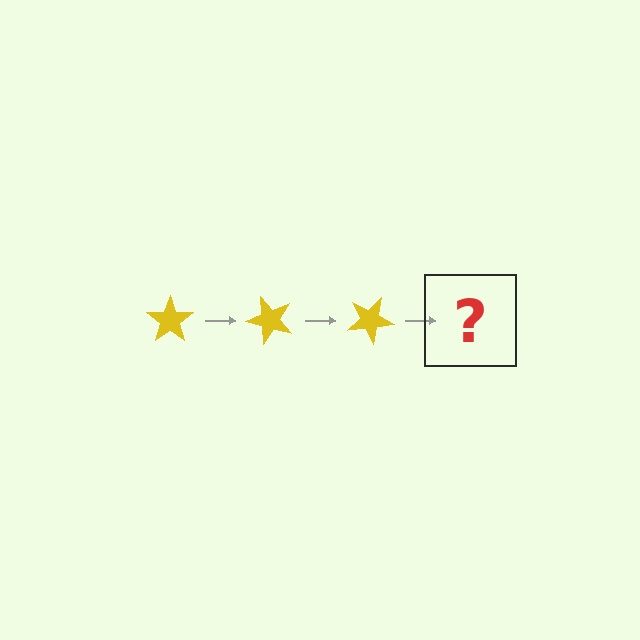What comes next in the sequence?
The next element should be a yellow star rotated 150 degrees.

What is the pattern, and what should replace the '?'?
The pattern is that the star rotates 50 degrees each step. The '?' should be a yellow star rotated 150 degrees.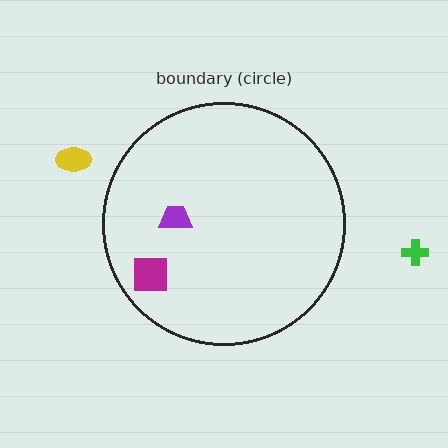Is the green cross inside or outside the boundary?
Outside.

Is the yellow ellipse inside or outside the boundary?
Outside.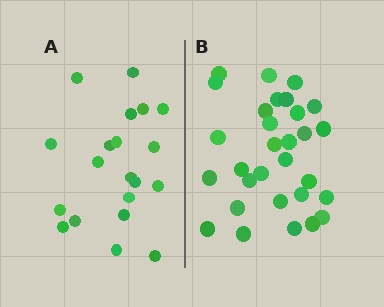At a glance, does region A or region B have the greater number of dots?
Region B (the right region) has more dots.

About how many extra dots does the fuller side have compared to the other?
Region B has roughly 10 or so more dots than region A.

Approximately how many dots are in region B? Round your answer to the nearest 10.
About 30 dots.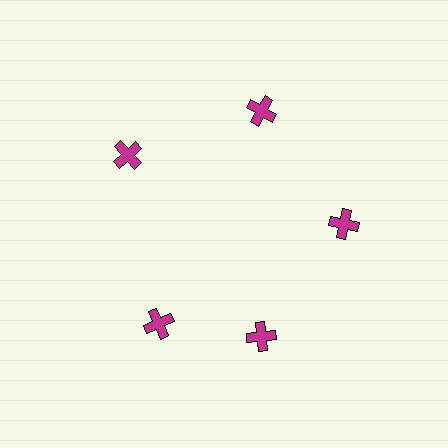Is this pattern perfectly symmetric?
No. The 5 magenta crosses are arranged in a ring, but one element near the 8 o'clock position is rotated out of alignment along the ring, breaking the 5-fold rotational symmetry.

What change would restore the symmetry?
The symmetry would be restored by rotating it back into even spacing with its neighbors so that all 5 crosses sit at equal angles and equal distance from the center.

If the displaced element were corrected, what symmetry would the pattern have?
It would have 5-fold rotational symmetry — the pattern would map onto itself every 72 degrees.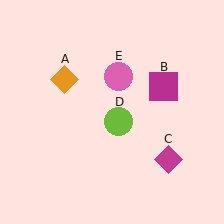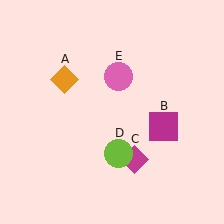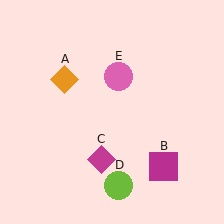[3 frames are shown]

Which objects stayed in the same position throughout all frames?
Orange diamond (object A) and pink circle (object E) remained stationary.